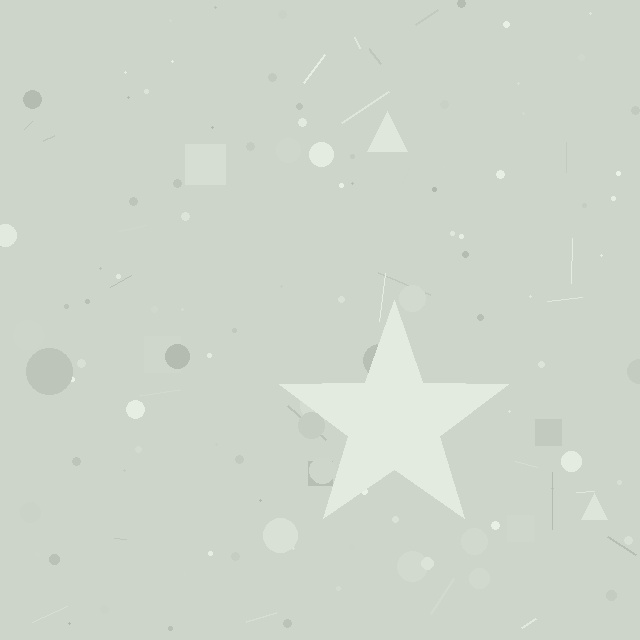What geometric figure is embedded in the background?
A star is embedded in the background.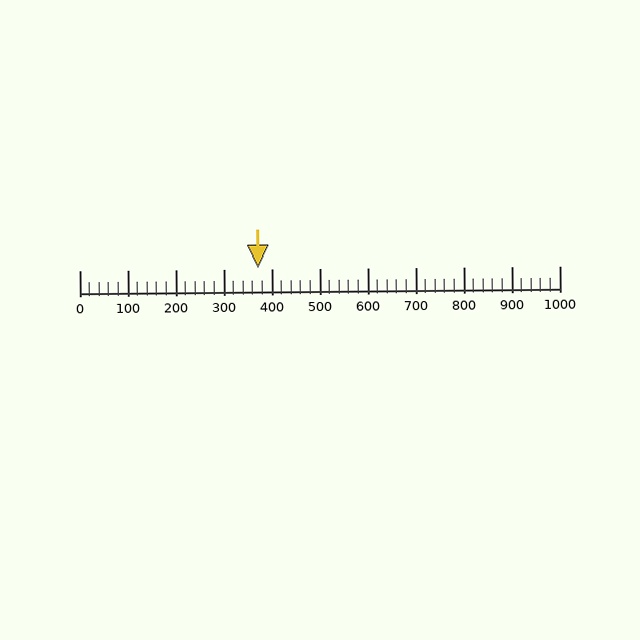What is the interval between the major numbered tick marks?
The major tick marks are spaced 100 units apart.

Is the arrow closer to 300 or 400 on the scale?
The arrow is closer to 400.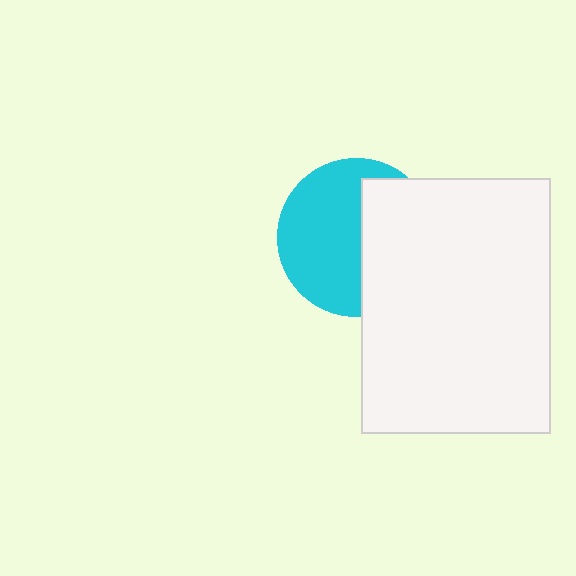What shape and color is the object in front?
The object in front is a white rectangle.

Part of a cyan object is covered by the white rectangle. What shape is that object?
It is a circle.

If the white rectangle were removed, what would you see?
You would see the complete cyan circle.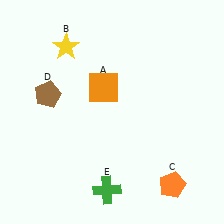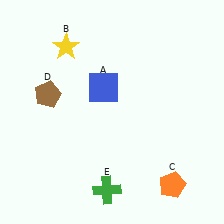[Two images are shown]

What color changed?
The square (A) changed from orange in Image 1 to blue in Image 2.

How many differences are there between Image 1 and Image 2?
There is 1 difference between the two images.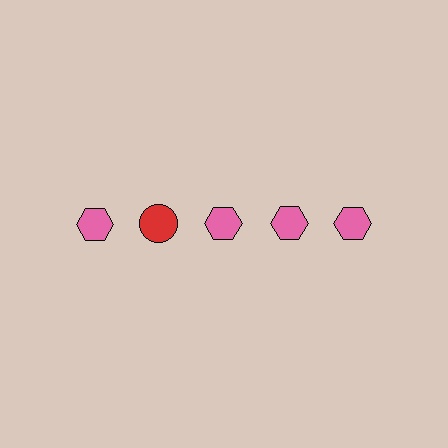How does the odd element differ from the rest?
It differs in both color (red instead of pink) and shape (circle instead of hexagon).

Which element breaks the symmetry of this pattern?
The red circle in the top row, second from left column breaks the symmetry. All other shapes are pink hexagons.